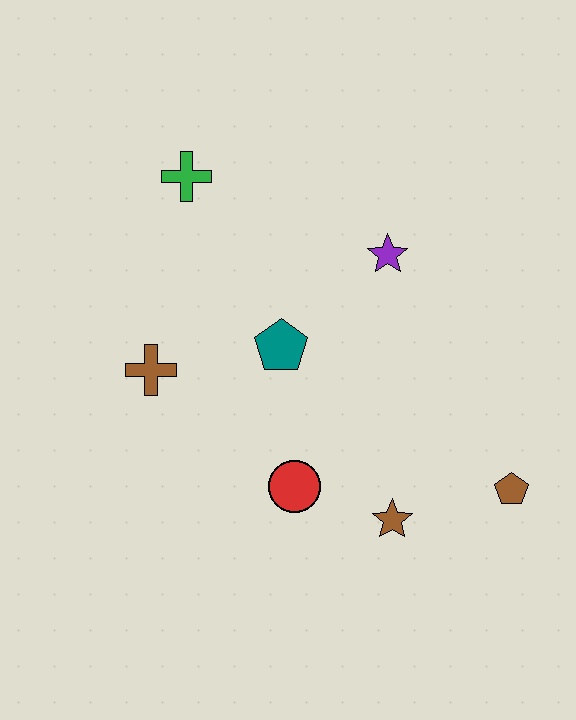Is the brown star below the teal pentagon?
Yes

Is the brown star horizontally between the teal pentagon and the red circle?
No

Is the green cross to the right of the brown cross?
Yes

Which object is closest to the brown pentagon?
The brown star is closest to the brown pentagon.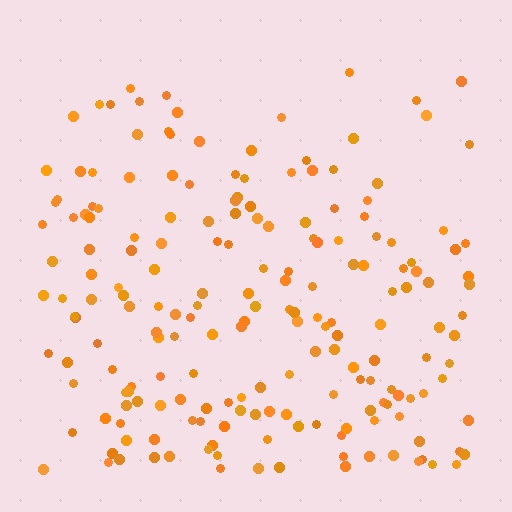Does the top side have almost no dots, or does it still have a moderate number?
Still a moderate number, just noticeably fewer than the bottom.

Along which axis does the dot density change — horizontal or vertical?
Vertical.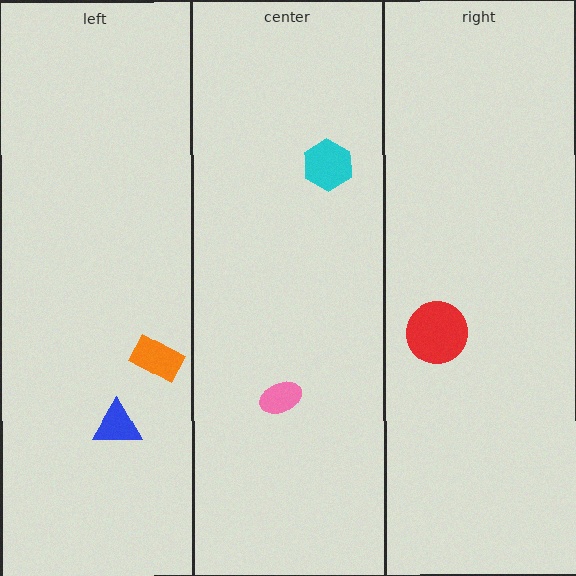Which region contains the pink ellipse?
The center region.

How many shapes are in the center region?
2.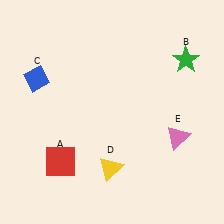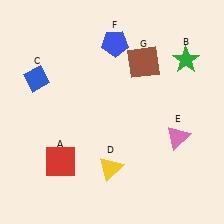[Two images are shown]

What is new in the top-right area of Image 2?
A blue pentagon (F) was added in the top-right area of Image 2.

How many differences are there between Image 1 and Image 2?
There are 2 differences between the two images.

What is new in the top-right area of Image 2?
A brown square (G) was added in the top-right area of Image 2.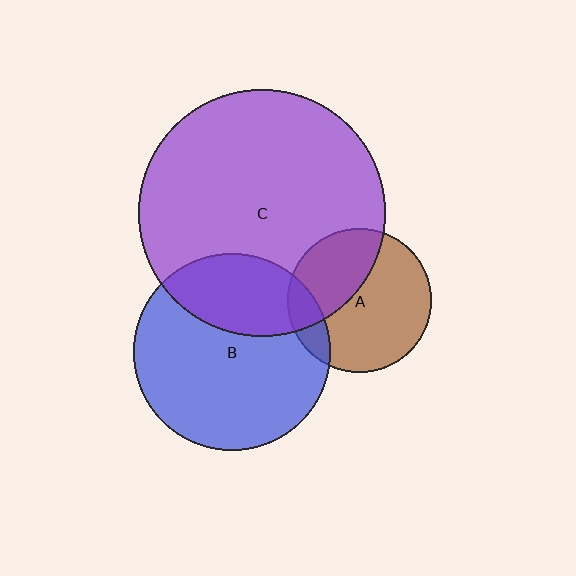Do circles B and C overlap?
Yes.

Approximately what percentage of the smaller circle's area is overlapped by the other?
Approximately 30%.